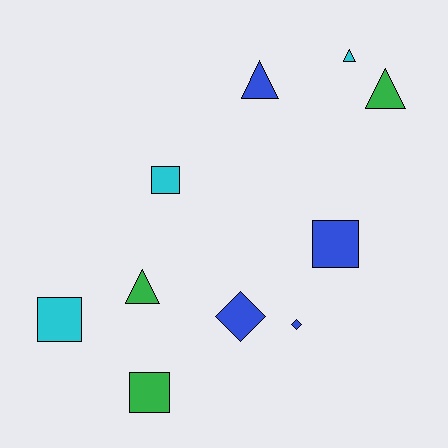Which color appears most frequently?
Blue, with 4 objects.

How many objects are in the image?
There are 10 objects.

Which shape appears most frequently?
Square, with 4 objects.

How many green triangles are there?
There are 2 green triangles.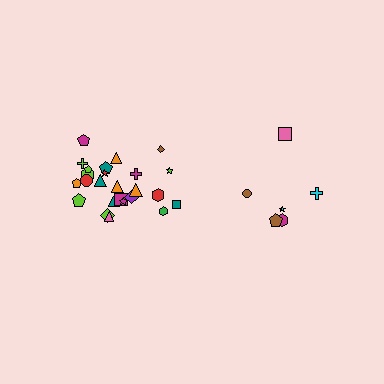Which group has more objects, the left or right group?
The left group.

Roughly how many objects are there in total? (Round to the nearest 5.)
Roughly 30 objects in total.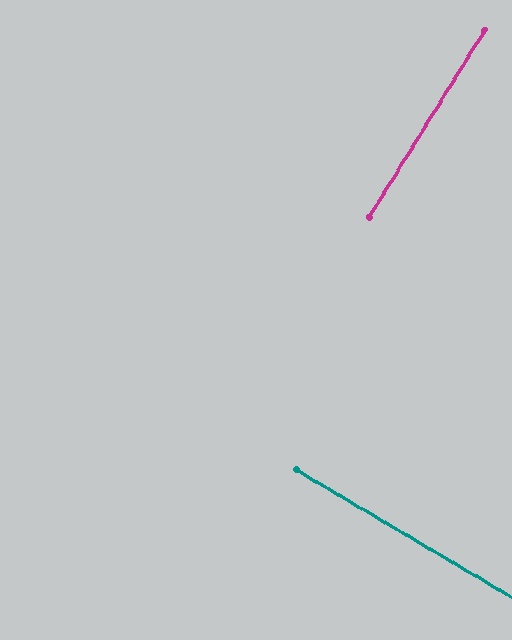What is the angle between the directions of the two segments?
Approximately 89 degrees.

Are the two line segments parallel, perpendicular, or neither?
Perpendicular — they meet at approximately 89°.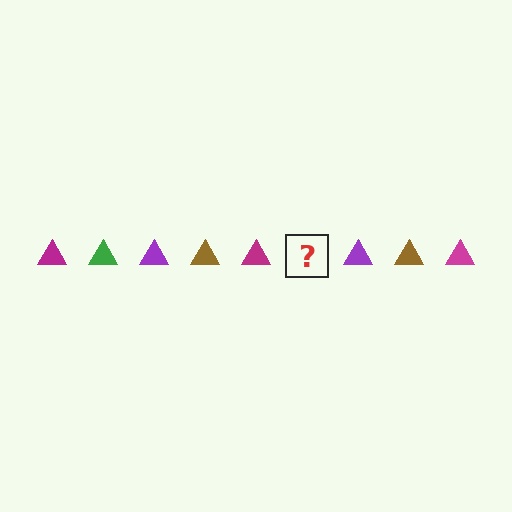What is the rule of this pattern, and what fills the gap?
The rule is that the pattern cycles through magenta, green, purple, brown triangles. The gap should be filled with a green triangle.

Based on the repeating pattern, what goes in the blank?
The blank should be a green triangle.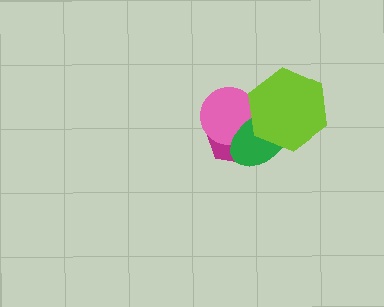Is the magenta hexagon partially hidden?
Yes, it is partially covered by another shape.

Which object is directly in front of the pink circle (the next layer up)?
The green ellipse is directly in front of the pink circle.